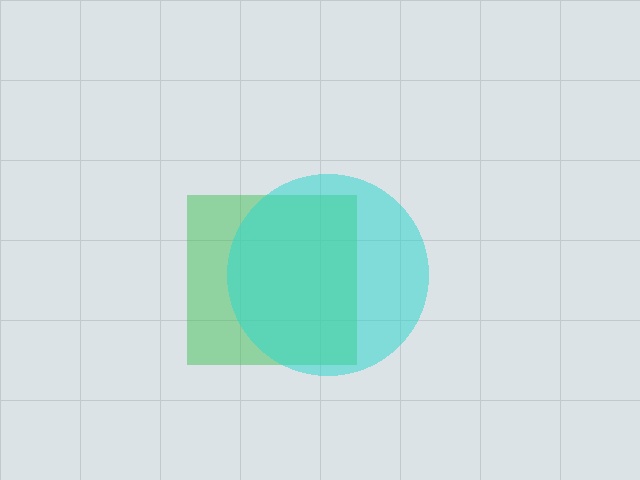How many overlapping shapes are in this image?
There are 2 overlapping shapes in the image.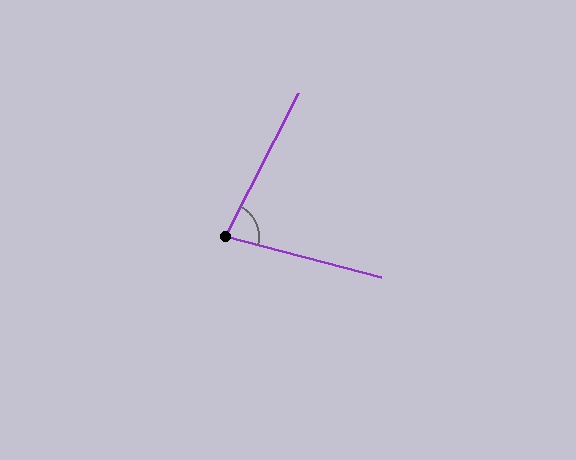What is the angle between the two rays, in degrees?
Approximately 78 degrees.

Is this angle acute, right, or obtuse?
It is acute.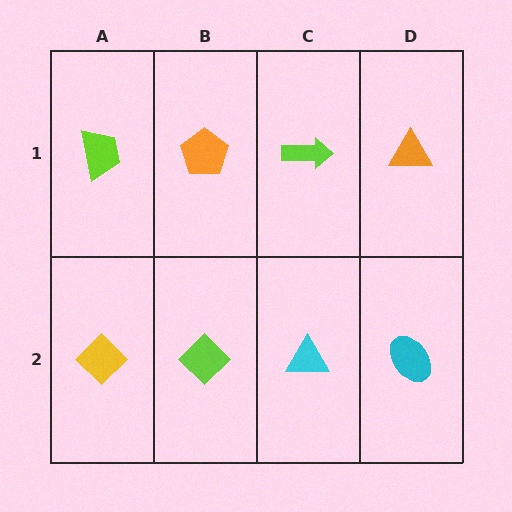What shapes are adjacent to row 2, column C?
A lime arrow (row 1, column C), a lime diamond (row 2, column B), a cyan ellipse (row 2, column D).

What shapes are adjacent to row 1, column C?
A cyan triangle (row 2, column C), an orange pentagon (row 1, column B), an orange triangle (row 1, column D).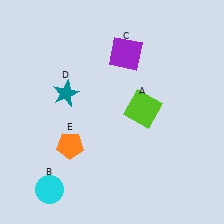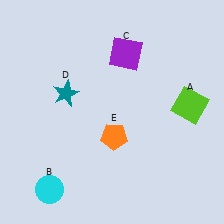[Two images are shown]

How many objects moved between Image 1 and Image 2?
2 objects moved between the two images.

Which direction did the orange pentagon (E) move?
The orange pentagon (E) moved right.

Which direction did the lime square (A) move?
The lime square (A) moved right.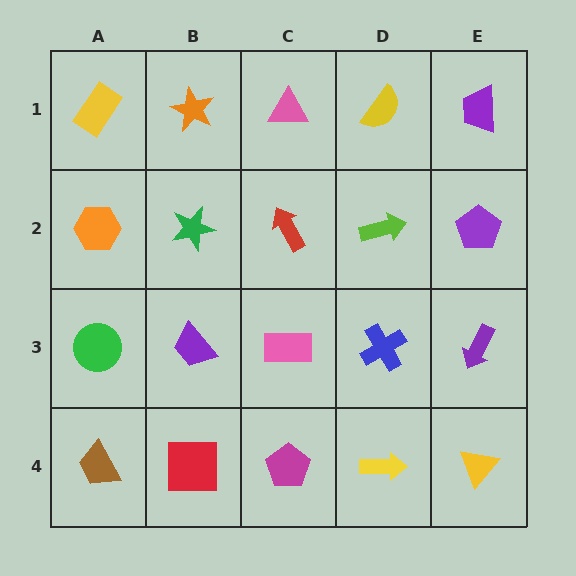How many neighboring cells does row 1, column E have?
2.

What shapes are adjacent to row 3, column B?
A green star (row 2, column B), a red square (row 4, column B), a green circle (row 3, column A), a pink rectangle (row 3, column C).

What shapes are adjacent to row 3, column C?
A red arrow (row 2, column C), a magenta pentagon (row 4, column C), a purple trapezoid (row 3, column B), a blue cross (row 3, column D).